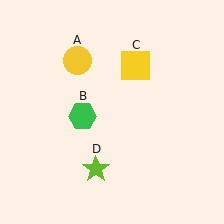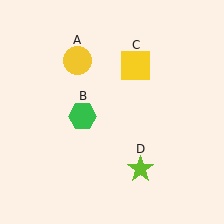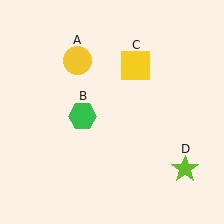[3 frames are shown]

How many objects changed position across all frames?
1 object changed position: lime star (object D).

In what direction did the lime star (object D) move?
The lime star (object D) moved right.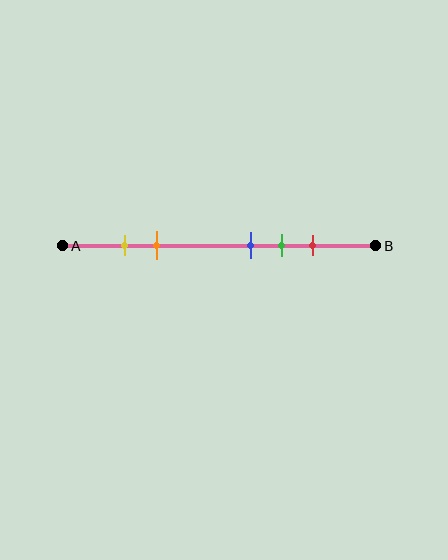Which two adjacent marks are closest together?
The yellow and orange marks are the closest adjacent pair.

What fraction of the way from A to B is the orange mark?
The orange mark is approximately 30% (0.3) of the way from A to B.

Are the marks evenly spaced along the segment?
No, the marks are not evenly spaced.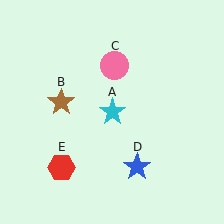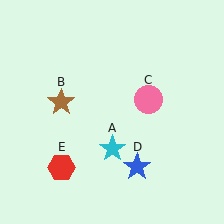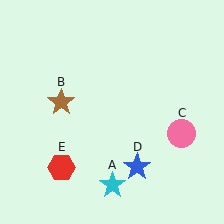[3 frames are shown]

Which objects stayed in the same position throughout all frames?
Brown star (object B) and blue star (object D) and red hexagon (object E) remained stationary.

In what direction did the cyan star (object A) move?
The cyan star (object A) moved down.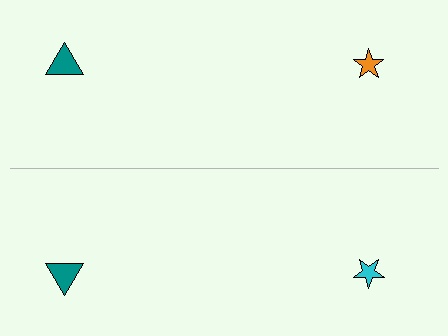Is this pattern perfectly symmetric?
No, the pattern is not perfectly symmetric. The cyan star on the bottom side breaks the symmetry — its mirror counterpart is orange.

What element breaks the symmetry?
The cyan star on the bottom side breaks the symmetry — its mirror counterpart is orange.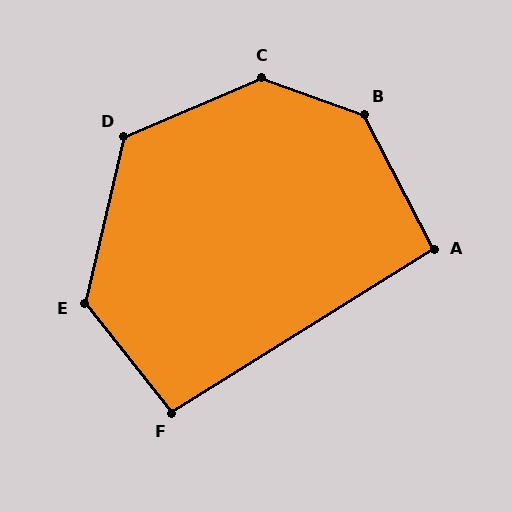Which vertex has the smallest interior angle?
A, at approximately 95 degrees.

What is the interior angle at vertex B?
Approximately 137 degrees (obtuse).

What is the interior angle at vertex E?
Approximately 128 degrees (obtuse).